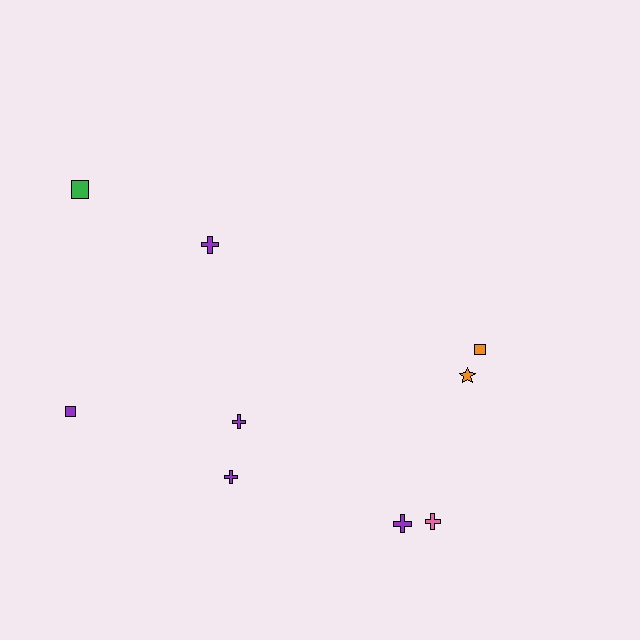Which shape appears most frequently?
Cross, with 5 objects.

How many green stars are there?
There are no green stars.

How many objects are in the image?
There are 9 objects.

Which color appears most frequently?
Purple, with 5 objects.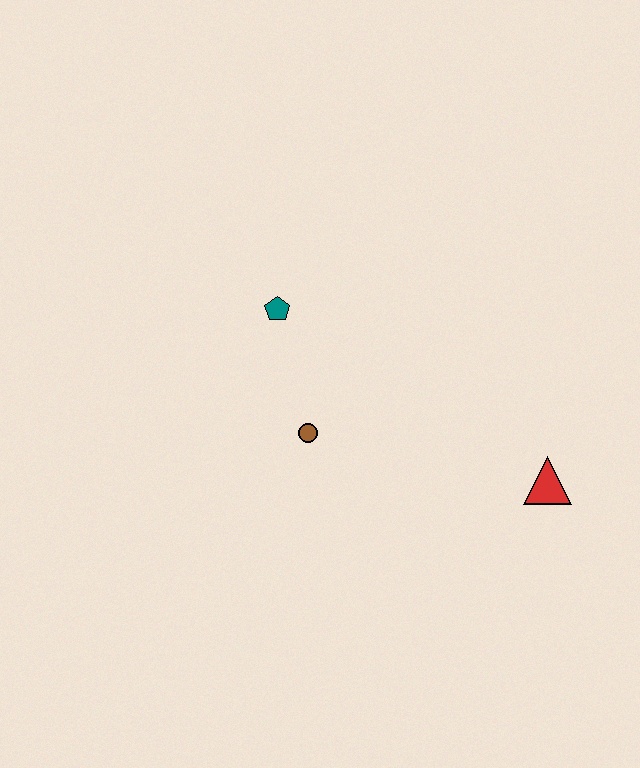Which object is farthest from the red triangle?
The teal pentagon is farthest from the red triangle.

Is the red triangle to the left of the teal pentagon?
No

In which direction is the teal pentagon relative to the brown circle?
The teal pentagon is above the brown circle.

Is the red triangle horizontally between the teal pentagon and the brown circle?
No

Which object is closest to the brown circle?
The teal pentagon is closest to the brown circle.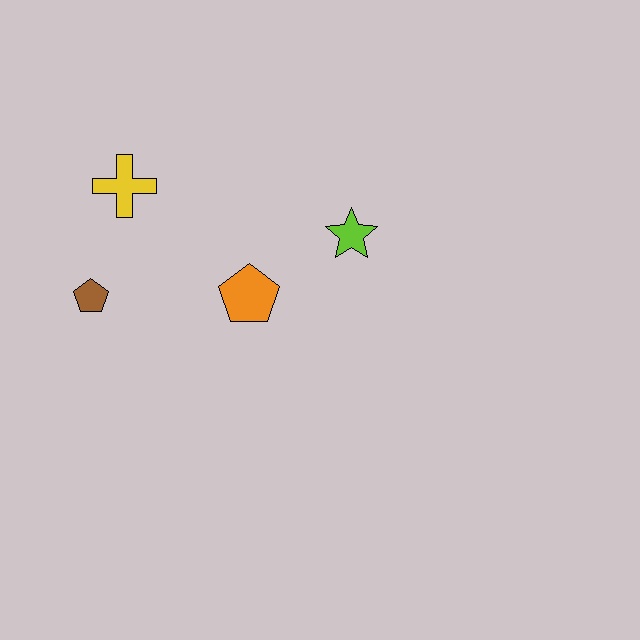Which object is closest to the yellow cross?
The brown pentagon is closest to the yellow cross.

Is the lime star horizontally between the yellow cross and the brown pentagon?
No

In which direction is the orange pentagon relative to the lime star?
The orange pentagon is to the left of the lime star.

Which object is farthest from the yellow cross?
The lime star is farthest from the yellow cross.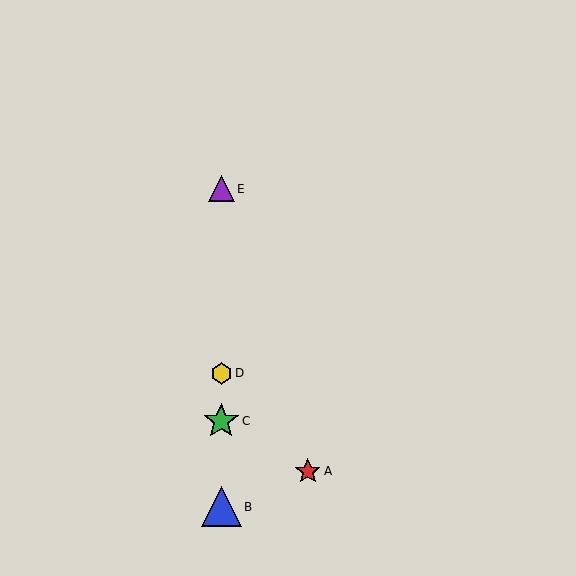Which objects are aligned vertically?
Objects B, C, D, E are aligned vertically.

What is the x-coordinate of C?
Object C is at x≈221.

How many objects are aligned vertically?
4 objects (B, C, D, E) are aligned vertically.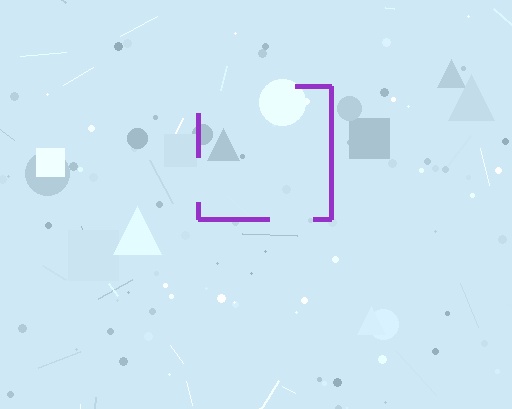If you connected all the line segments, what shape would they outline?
They would outline a square.